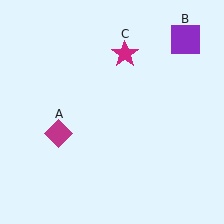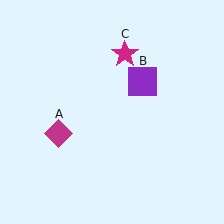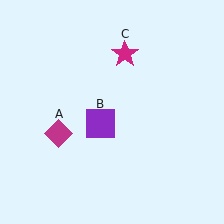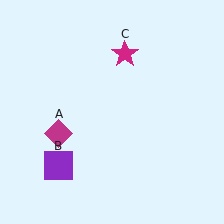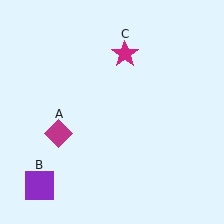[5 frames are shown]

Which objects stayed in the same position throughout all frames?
Magenta diamond (object A) and magenta star (object C) remained stationary.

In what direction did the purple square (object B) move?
The purple square (object B) moved down and to the left.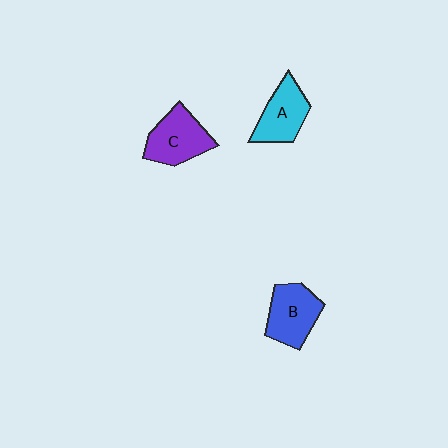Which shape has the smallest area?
Shape A (cyan).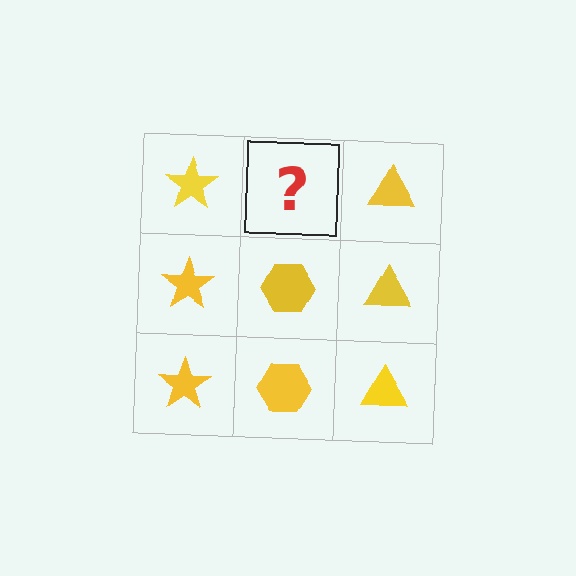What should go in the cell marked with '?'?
The missing cell should contain a yellow hexagon.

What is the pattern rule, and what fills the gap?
The rule is that each column has a consistent shape. The gap should be filled with a yellow hexagon.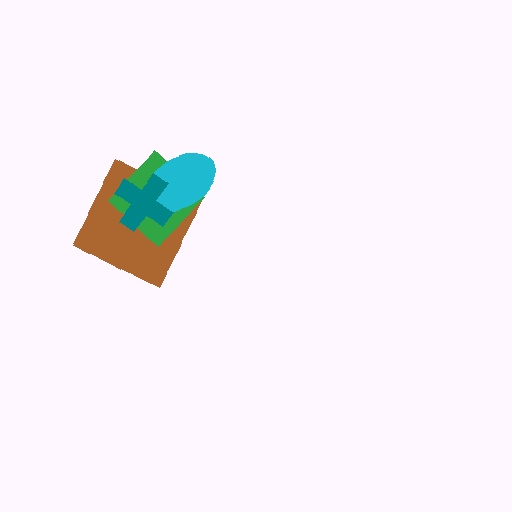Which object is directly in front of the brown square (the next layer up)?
The green diamond is directly in front of the brown square.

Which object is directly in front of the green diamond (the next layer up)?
The cyan ellipse is directly in front of the green diamond.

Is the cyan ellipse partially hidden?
Yes, it is partially covered by another shape.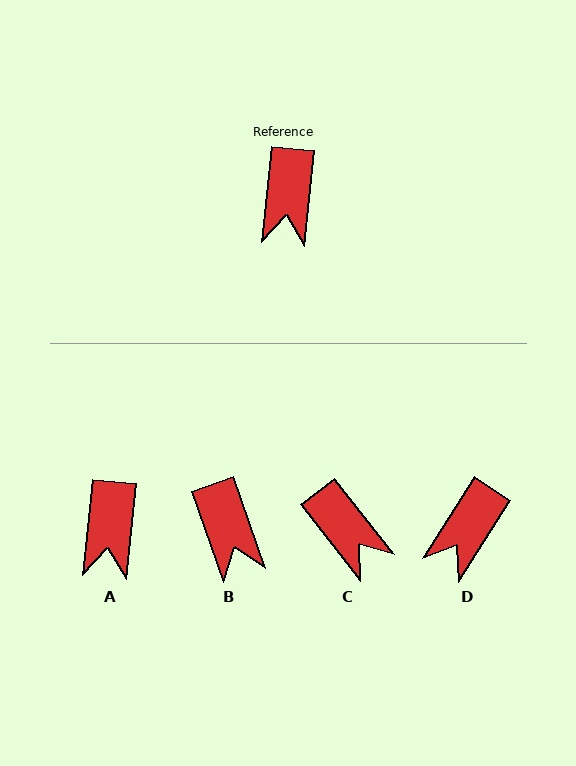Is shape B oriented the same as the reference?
No, it is off by about 25 degrees.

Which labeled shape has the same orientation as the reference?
A.